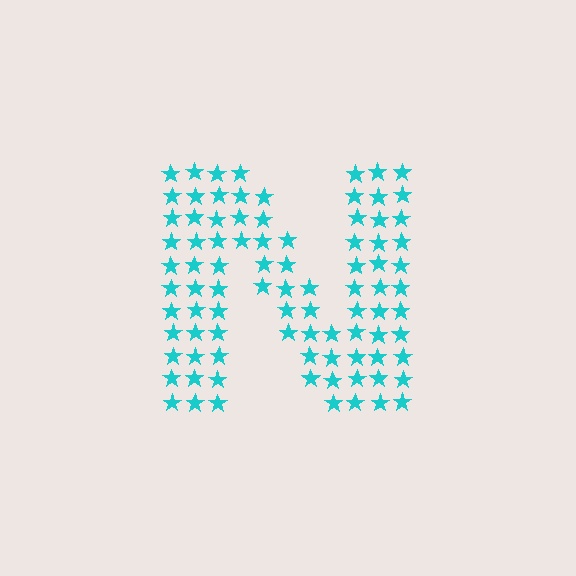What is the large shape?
The large shape is the letter N.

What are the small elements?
The small elements are stars.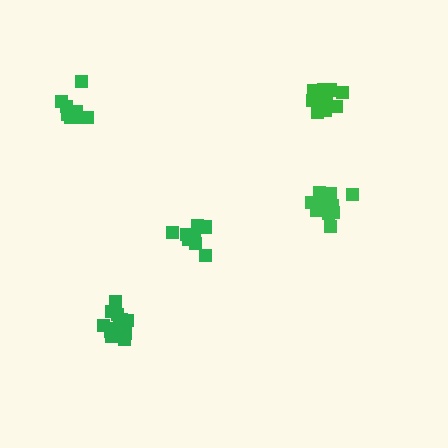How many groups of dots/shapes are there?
There are 5 groups.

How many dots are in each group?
Group 1: 9 dots, Group 2: 11 dots, Group 3: 9 dots, Group 4: 14 dots, Group 5: 13 dots (56 total).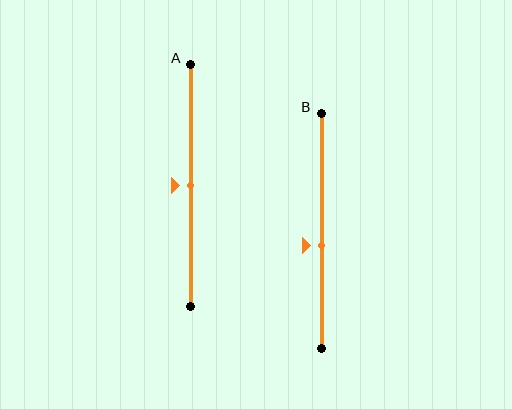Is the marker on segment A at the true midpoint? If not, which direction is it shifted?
Yes, the marker on segment A is at the true midpoint.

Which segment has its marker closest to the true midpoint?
Segment A has its marker closest to the true midpoint.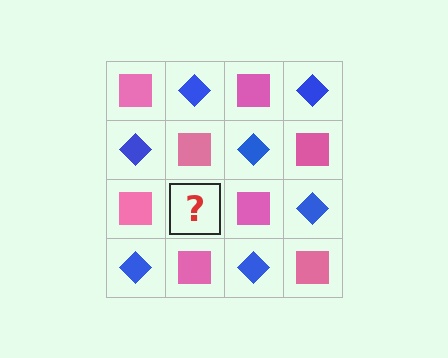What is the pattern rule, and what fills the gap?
The rule is that it alternates pink square and blue diamond in a checkerboard pattern. The gap should be filled with a blue diamond.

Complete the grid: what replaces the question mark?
The question mark should be replaced with a blue diamond.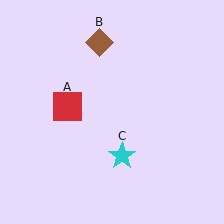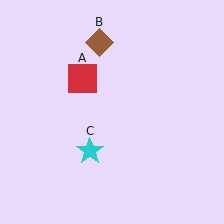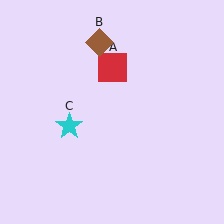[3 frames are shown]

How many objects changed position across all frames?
2 objects changed position: red square (object A), cyan star (object C).